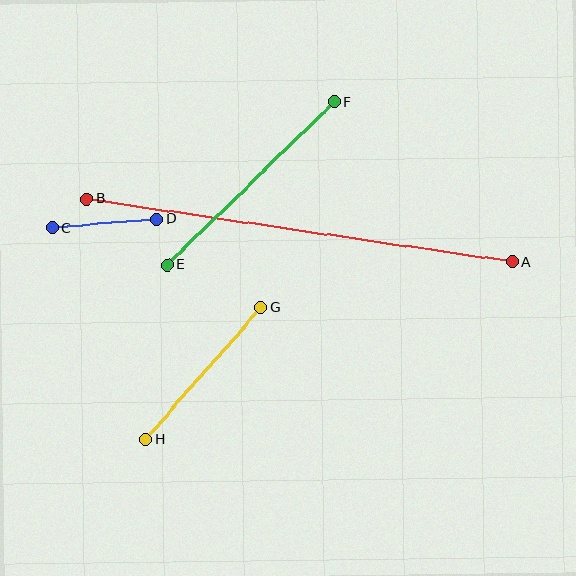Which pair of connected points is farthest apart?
Points A and B are farthest apart.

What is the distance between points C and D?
The distance is approximately 105 pixels.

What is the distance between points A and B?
The distance is approximately 430 pixels.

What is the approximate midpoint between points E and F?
The midpoint is at approximately (250, 183) pixels.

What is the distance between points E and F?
The distance is approximately 233 pixels.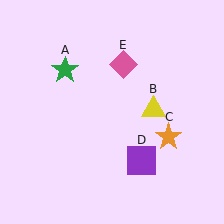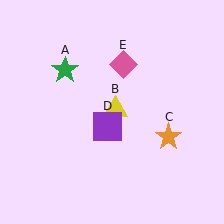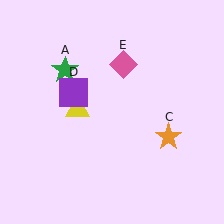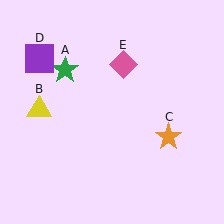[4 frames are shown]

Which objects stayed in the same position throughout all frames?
Green star (object A) and orange star (object C) and pink diamond (object E) remained stationary.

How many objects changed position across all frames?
2 objects changed position: yellow triangle (object B), purple square (object D).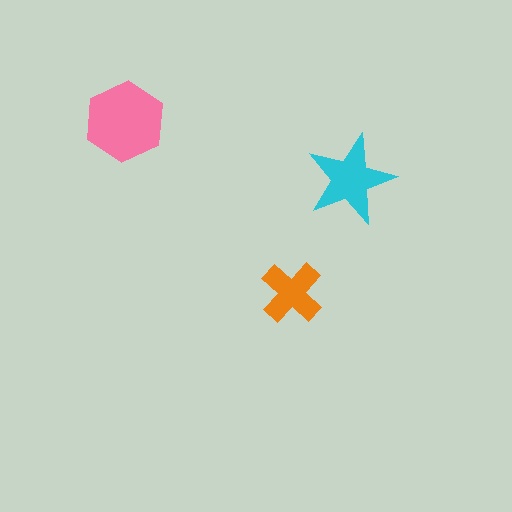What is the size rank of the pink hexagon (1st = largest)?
1st.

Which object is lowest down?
The orange cross is bottommost.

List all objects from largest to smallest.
The pink hexagon, the cyan star, the orange cross.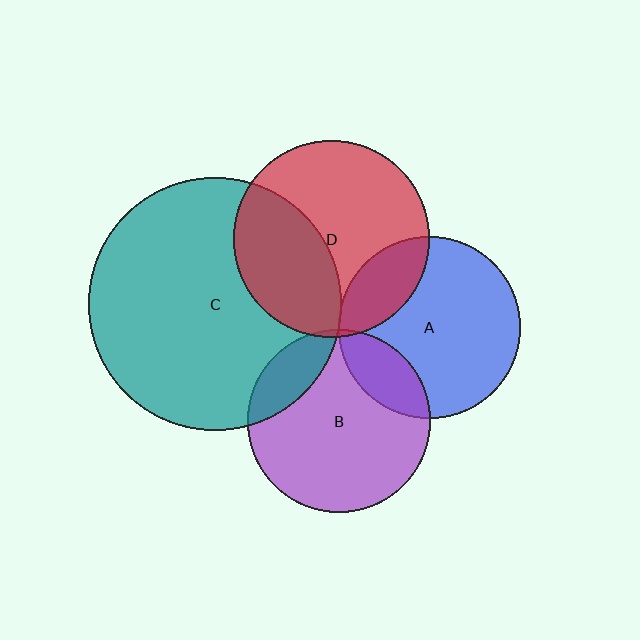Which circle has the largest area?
Circle C (teal).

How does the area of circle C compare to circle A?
Approximately 1.9 times.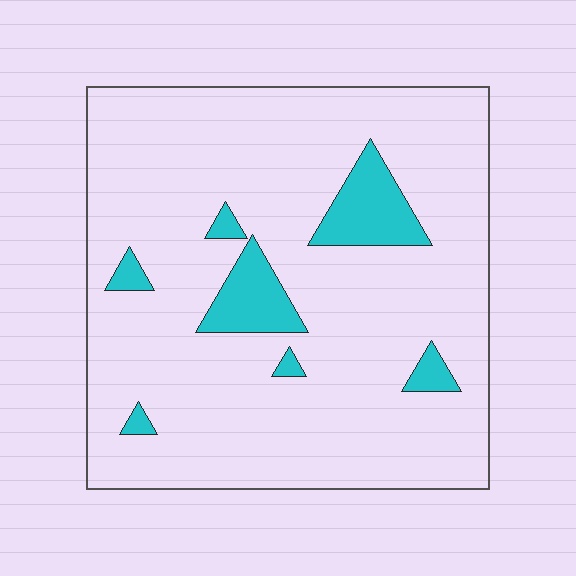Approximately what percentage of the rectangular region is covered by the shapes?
Approximately 10%.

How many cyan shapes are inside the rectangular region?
7.